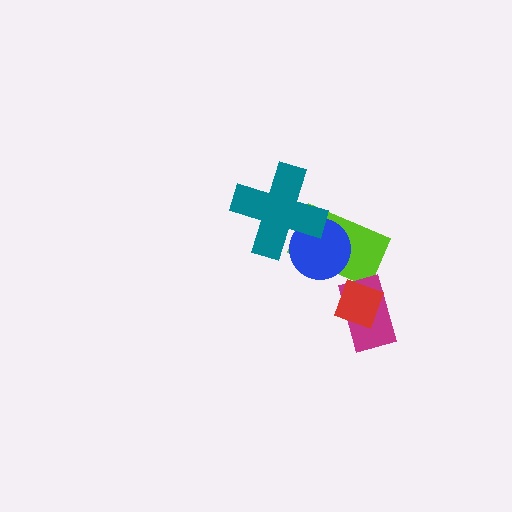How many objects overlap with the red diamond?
2 objects overlap with the red diamond.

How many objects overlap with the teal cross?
2 objects overlap with the teal cross.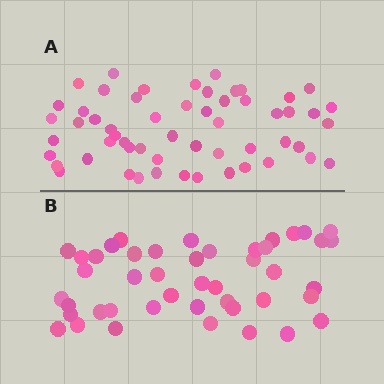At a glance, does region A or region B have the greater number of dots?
Region A (the top region) has more dots.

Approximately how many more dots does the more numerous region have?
Region A has roughly 12 or so more dots than region B.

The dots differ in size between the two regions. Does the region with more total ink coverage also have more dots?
No. Region B has more total ink coverage because its dots are larger, but region A actually contains more individual dots. Total area can be misleading — the number of items is what matters here.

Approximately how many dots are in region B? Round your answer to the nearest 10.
About 40 dots. (The exact count is 45, which rounds to 40.)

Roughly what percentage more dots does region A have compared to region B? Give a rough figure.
About 25% more.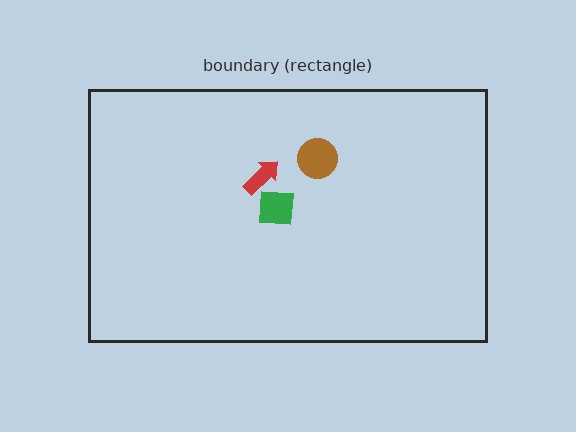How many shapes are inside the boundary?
3 inside, 0 outside.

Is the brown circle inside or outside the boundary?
Inside.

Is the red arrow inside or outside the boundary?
Inside.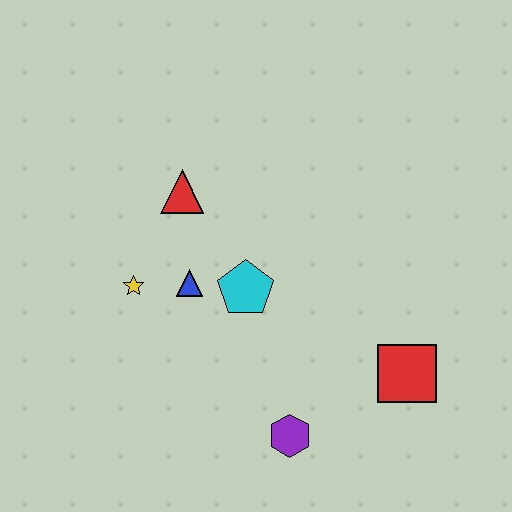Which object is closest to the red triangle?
The blue triangle is closest to the red triangle.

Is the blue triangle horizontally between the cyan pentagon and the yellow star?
Yes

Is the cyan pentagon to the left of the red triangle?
No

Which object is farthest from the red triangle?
The red square is farthest from the red triangle.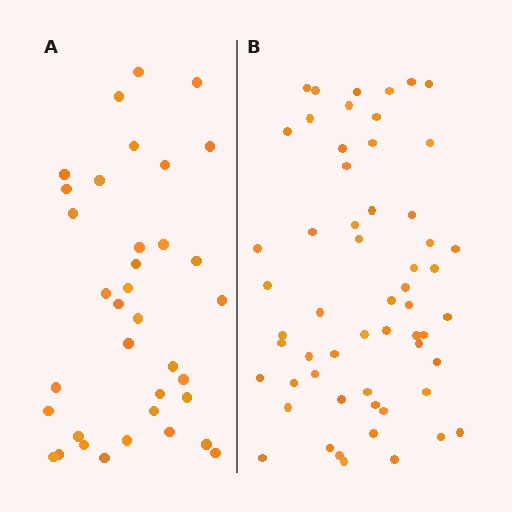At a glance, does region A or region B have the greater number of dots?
Region B (the right region) has more dots.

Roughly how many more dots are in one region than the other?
Region B has approximately 20 more dots than region A.